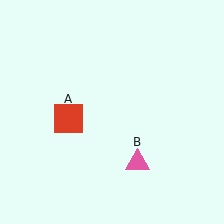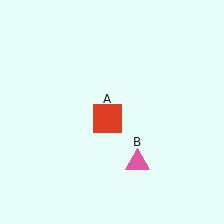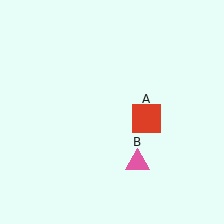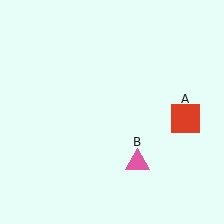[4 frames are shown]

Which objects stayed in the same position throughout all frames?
Pink triangle (object B) remained stationary.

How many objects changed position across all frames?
1 object changed position: red square (object A).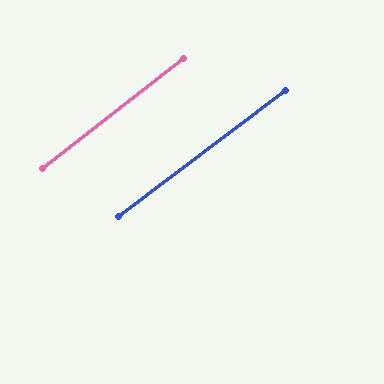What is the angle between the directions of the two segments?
Approximately 1 degree.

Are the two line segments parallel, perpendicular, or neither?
Parallel — their directions differ by only 1.1°.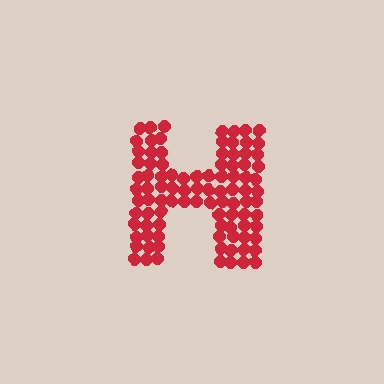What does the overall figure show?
The overall figure shows the letter H.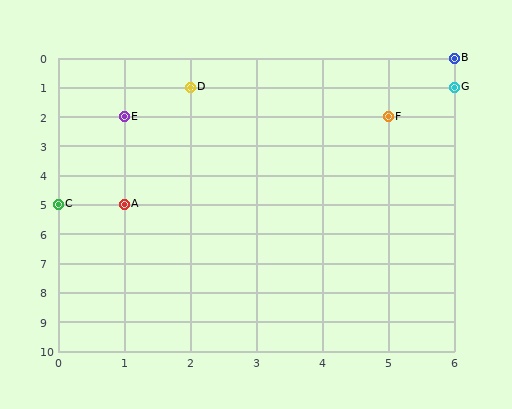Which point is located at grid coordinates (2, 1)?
Point D is at (2, 1).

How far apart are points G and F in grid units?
Points G and F are 1 column and 1 row apart (about 1.4 grid units diagonally).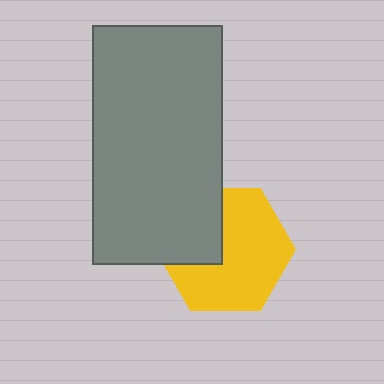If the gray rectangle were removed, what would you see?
You would see the complete yellow hexagon.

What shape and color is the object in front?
The object in front is a gray rectangle.